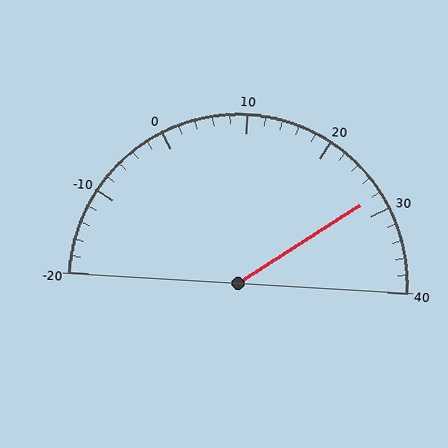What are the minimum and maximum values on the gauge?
The gauge ranges from -20 to 40.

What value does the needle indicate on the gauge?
The needle indicates approximately 28.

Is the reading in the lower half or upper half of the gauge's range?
The reading is in the upper half of the range (-20 to 40).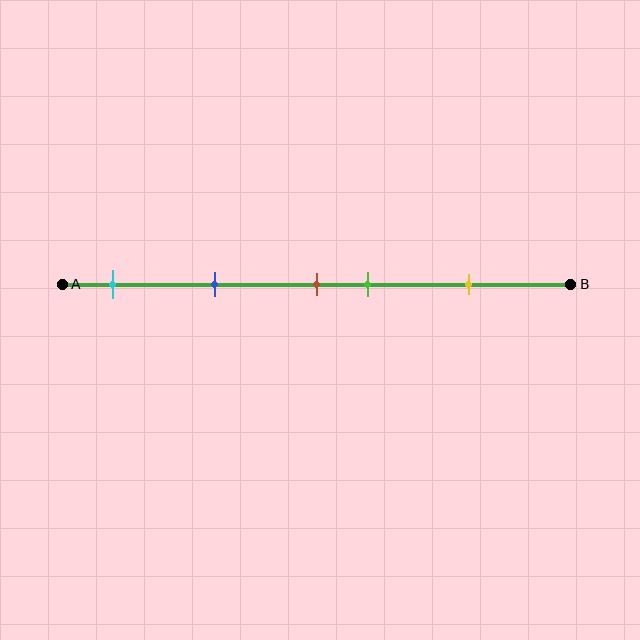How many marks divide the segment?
There are 5 marks dividing the segment.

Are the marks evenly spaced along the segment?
No, the marks are not evenly spaced.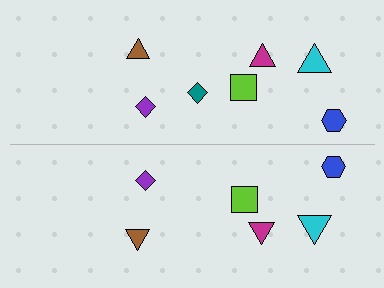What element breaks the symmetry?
A teal diamond is missing from the bottom side.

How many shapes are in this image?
There are 13 shapes in this image.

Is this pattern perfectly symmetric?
No, the pattern is not perfectly symmetric. A teal diamond is missing from the bottom side.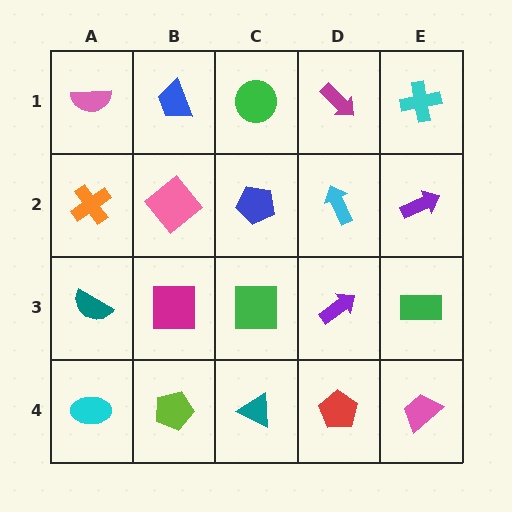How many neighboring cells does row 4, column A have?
2.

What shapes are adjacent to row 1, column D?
A cyan arrow (row 2, column D), a green circle (row 1, column C), a cyan cross (row 1, column E).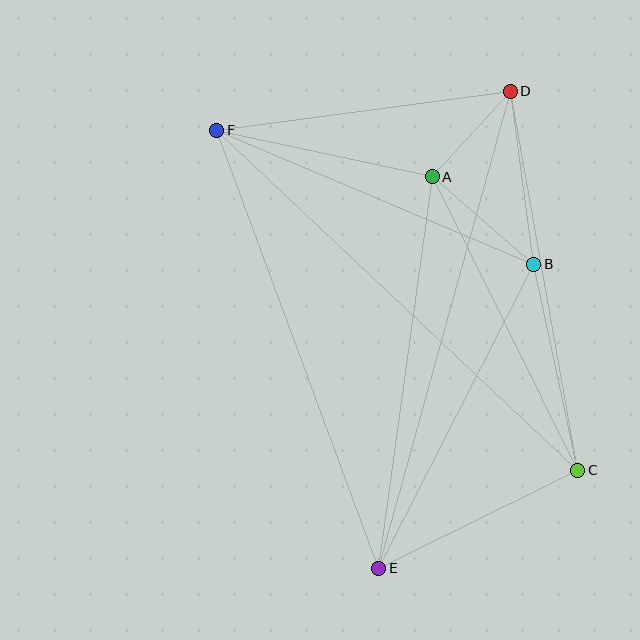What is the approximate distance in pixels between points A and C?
The distance between A and C is approximately 327 pixels.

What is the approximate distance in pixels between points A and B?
The distance between A and B is approximately 134 pixels.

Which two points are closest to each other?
Points A and D are closest to each other.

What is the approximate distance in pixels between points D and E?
The distance between D and E is approximately 495 pixels.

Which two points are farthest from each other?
Points C and F are farthest from each other.